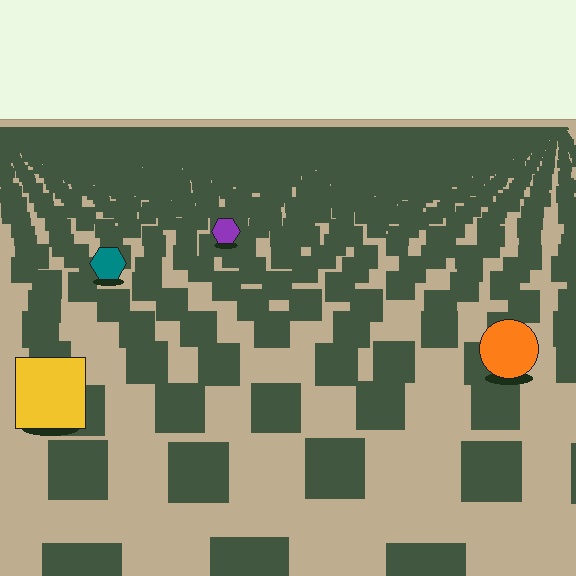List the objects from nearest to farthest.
From nearest to farthest: the yellow square, the orange circle, the teal hexagon, the purple hexagon.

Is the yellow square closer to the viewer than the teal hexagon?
Yes. The yellow square is closer — you can tell from the texture gradient: the ground texture is coarser near it.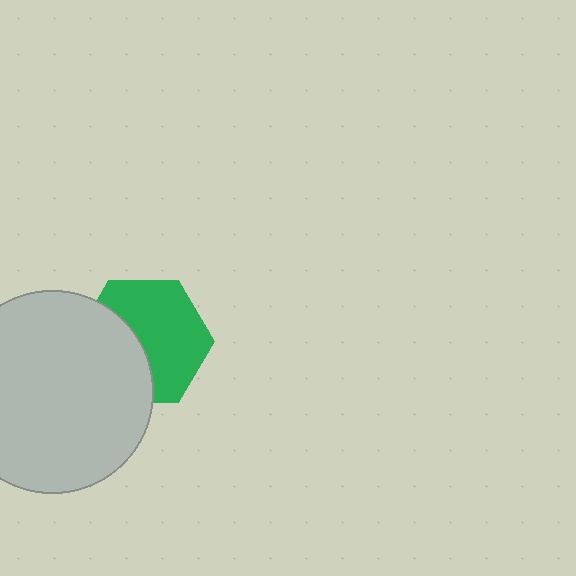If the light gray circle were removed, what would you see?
You would see the complete green hexagon.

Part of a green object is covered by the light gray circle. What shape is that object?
It is a hexagon.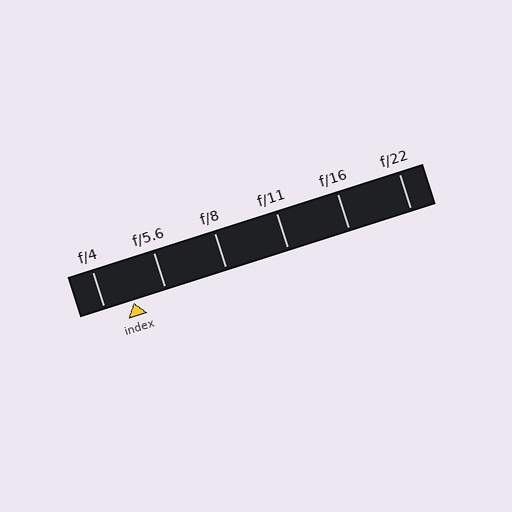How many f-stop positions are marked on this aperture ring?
There are 6 f-stop positions marked.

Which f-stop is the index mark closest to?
The index mark is closest to f/4.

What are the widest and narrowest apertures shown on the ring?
The widest aperture shown is f/4 and the narrowest is f/22.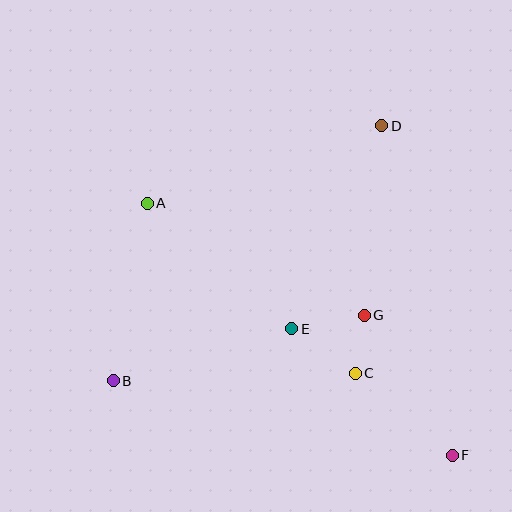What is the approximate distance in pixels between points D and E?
The distance between D and E is approximately 222 pixels.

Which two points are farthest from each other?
Points A and F are farthest from each other.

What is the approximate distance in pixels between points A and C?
The distance between A and C is approximately 269 pixels.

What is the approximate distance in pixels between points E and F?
The distance between E and F is approximately 204 pixels.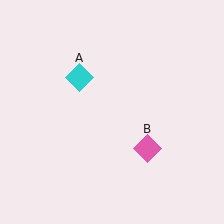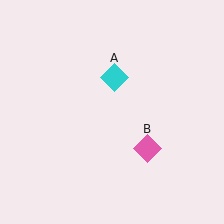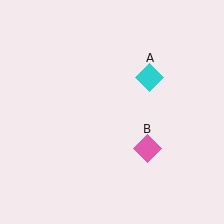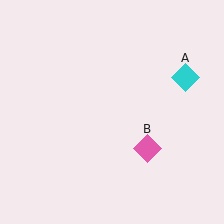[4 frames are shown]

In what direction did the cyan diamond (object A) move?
The cyan diamond (object A) moved right.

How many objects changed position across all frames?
1 object changed position: cyan diamond (object A).